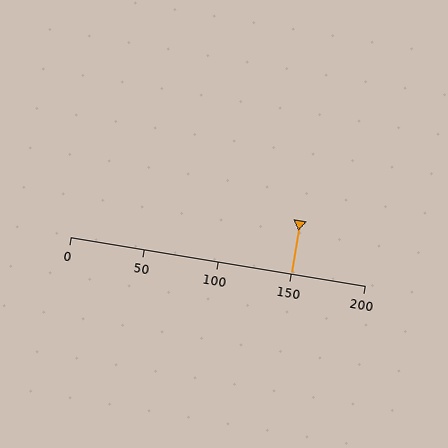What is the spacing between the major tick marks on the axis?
The major ticks are spaced 50 apart.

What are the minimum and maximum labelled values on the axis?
The axis runs from 0 to 200.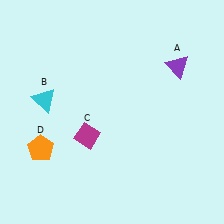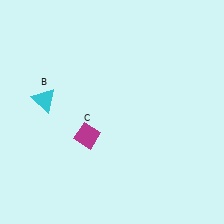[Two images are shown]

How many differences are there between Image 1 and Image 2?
There are 2 differences between the two images.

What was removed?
The orange pentagon (D), the purple triangle (A) were removed in Image 2.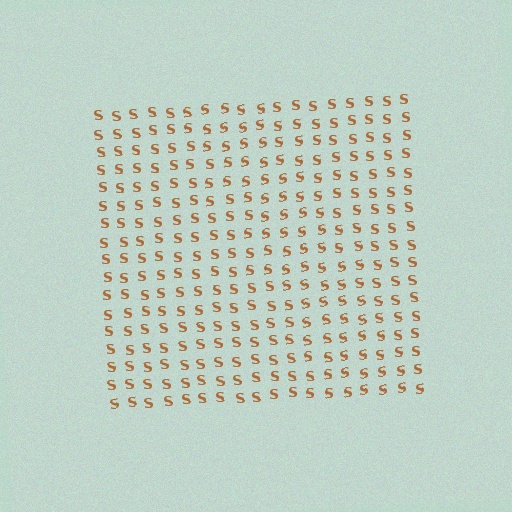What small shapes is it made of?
It is made of small letter S's.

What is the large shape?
The large shape is a square.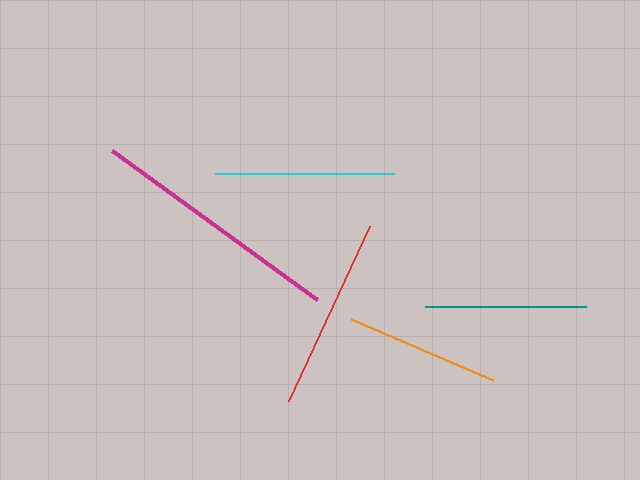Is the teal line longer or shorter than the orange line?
The teal line is longer than the orange line.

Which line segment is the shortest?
The orange line is the shortest at approximately 154 pixels.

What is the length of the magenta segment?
The magenta segment is approximately 254 pixels long.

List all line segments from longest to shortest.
From longest to shortest: magenta, red, cyan, teal, orange.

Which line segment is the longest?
The magenta line is the longest at approximately 254 pixels.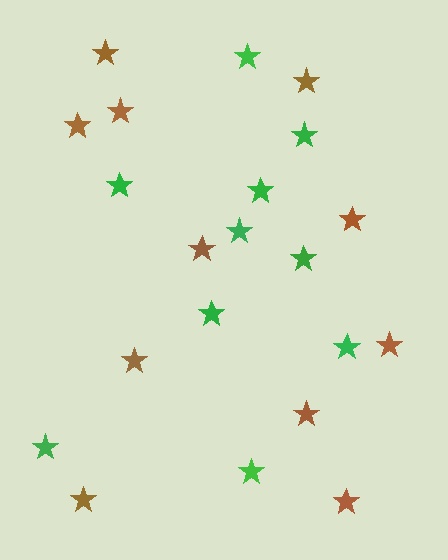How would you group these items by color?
There are 2 groups: one group of brown stars (11) and one group of green stars (10).